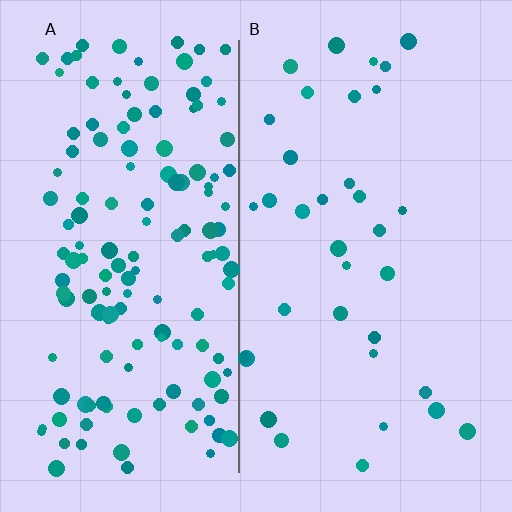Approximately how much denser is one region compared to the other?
Approximately 4.0× — region A over region B.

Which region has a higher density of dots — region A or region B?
A (the left).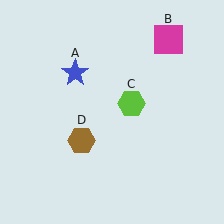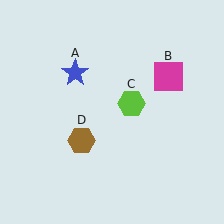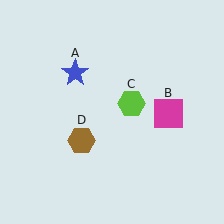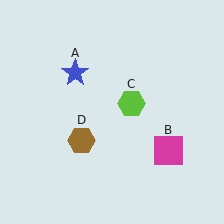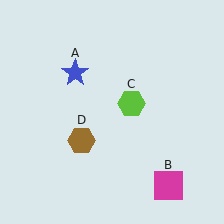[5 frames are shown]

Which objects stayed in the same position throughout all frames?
Blue star (object A) and lime hexagon (object C) and brown hexagon (object D) remained stationary.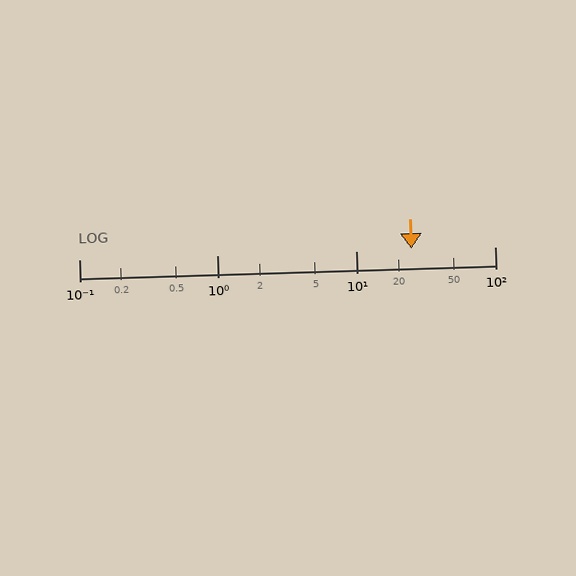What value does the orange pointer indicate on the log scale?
The pointer indicates approximately 25.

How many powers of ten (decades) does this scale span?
The scale spans 3 decades, from 0.1 to 100.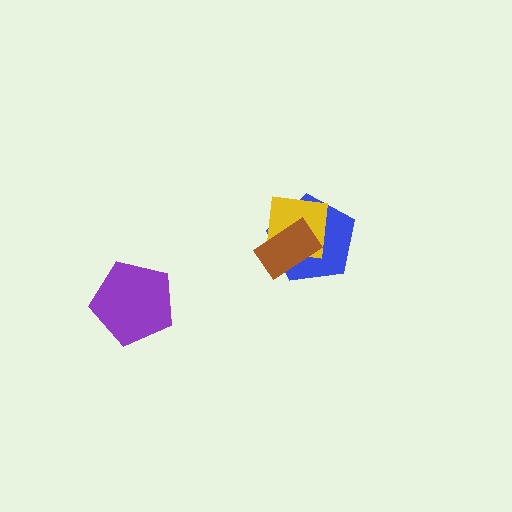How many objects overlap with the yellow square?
2 objects overlap with the yellow square.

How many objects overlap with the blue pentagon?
2 objects overlap with the blue pentagon.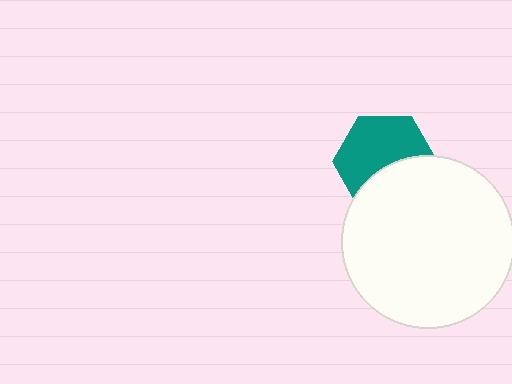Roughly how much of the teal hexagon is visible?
About half of it is visible (roughly 61%).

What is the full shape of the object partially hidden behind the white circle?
The partially hidden object is a teal hexagon.